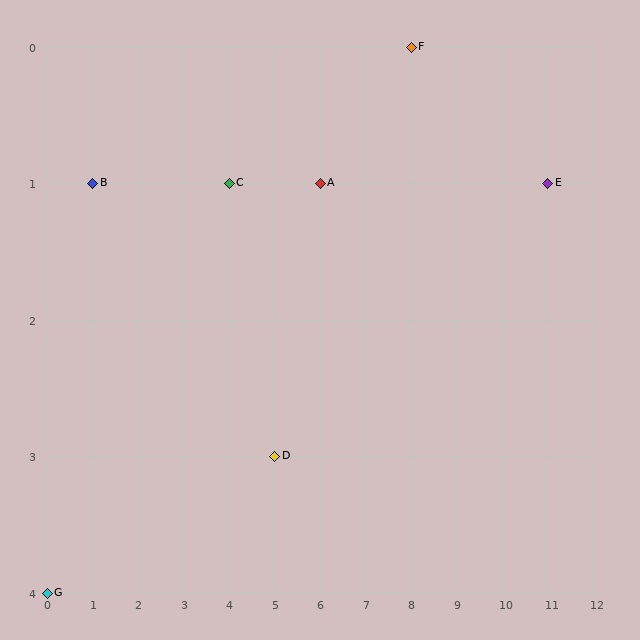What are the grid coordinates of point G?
Point G is at grid coordinates (0, 4).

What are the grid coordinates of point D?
Point D is at grid coordinates (5, 3).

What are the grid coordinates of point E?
Point E is at grid coordinates (11, 1).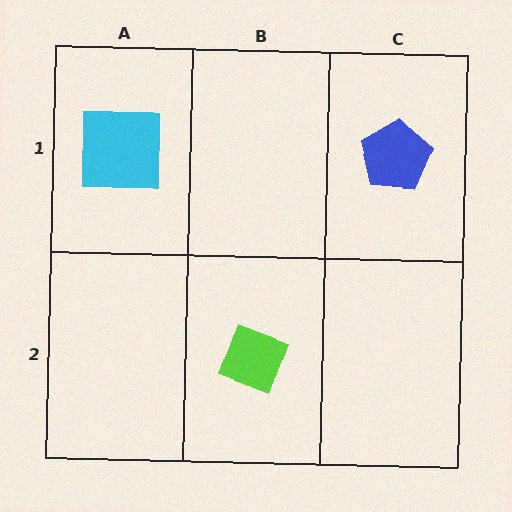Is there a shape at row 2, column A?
No, that cell is empty.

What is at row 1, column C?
A blue pentagon.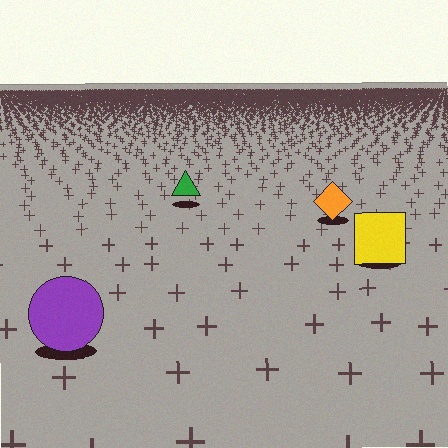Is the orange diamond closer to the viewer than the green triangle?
Yes. The orange diamond is closer — you can tell from the texture gradient: the ground texture is coarser near it.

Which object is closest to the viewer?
The purple circle is closest. The texture marks near it are larger and more spread out.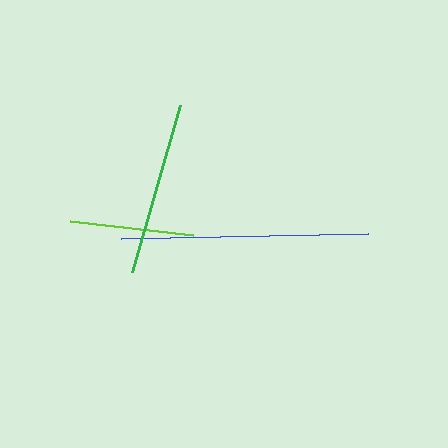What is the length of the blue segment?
The blue segment is approximately 247 pixels long.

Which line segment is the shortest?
The lime line is the shortest at approximately 124 pixels.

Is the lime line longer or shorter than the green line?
The green line is longer than the lime line.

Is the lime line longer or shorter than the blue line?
The blue line is longer than the lime line.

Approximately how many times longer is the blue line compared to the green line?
The blue line is approximately 1.4 times the length of the green line.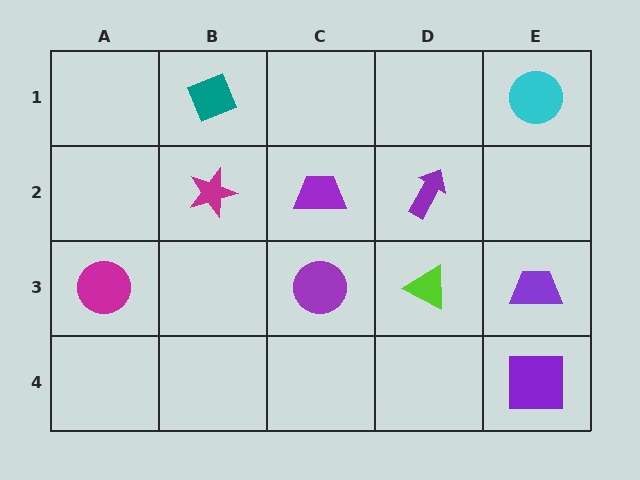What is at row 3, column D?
A lime triangle.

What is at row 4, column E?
A purple square.